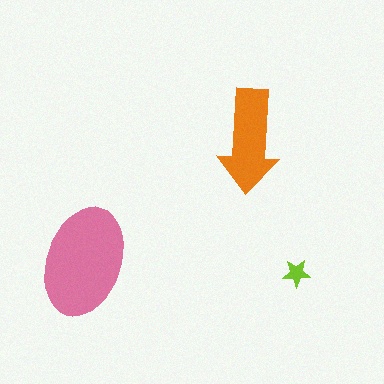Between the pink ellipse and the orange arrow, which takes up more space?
The pink ellipse.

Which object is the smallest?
The lime star.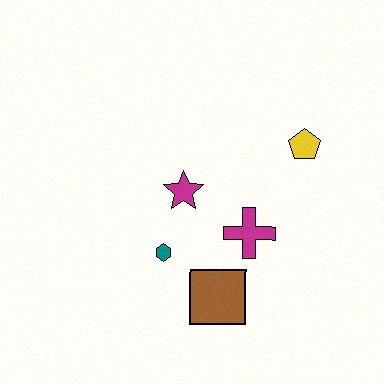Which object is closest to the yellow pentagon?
The magenta cross is closest to the yellow pentagon.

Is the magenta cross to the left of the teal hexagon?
No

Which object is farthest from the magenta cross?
The yellow pentagon is farthest from the magenta cross.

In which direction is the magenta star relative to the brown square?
The magenta star is above the brown square.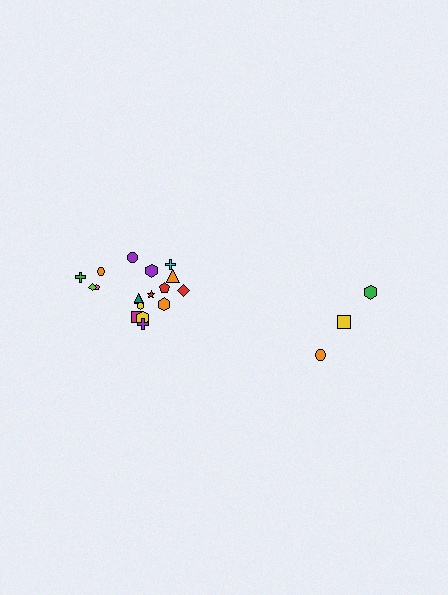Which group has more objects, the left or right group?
The left group.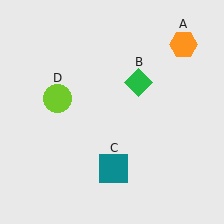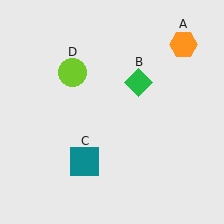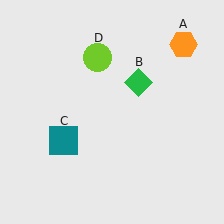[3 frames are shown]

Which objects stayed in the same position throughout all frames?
Orange hexagon (object A) and green diamond (object B) remained stationary.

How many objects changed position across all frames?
2 objects changed position: teal square (object C), lime circle (object D).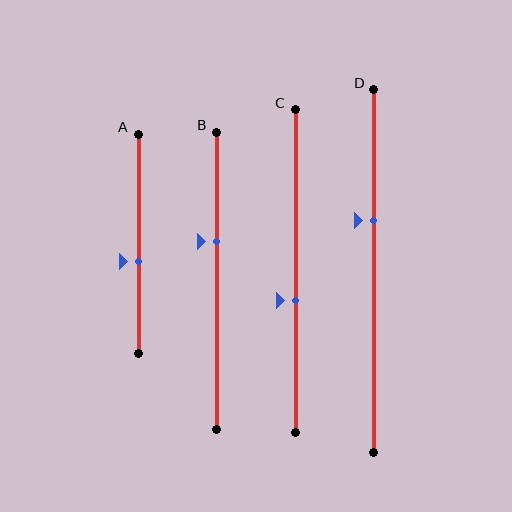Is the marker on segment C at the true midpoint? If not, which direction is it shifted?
No, the marker on segment C is shifted downward by about 9% of the segment length.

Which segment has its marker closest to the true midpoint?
Segment A has its marker closest to the true midpoint.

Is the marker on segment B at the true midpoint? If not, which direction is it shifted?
No, the marker on segment B is shifted upward by about 13% of the segment length.